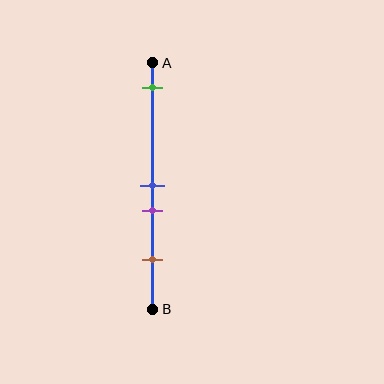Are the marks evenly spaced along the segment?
No, the marks are not evenly spaced.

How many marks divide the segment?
There are 4 marks dividing the segment.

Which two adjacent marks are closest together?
The blue and purple marks are the closest adjacent pair.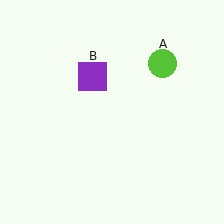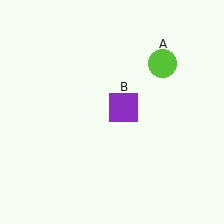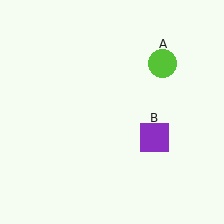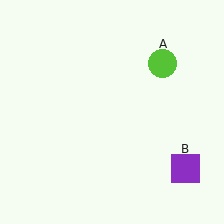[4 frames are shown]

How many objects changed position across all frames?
1 object changed position: purple square (object B).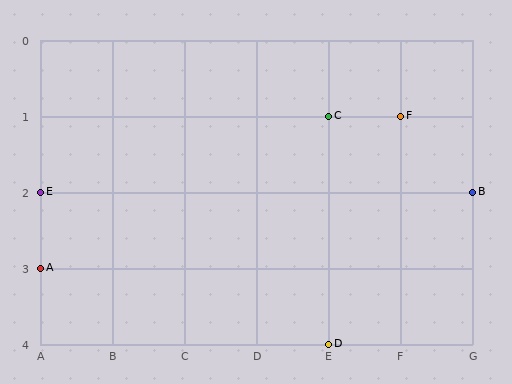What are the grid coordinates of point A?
Point A is at grid coordinates (A, 3).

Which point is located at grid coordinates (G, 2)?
Point B is at (G, 2).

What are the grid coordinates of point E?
Point E is at grid coordinates (A, 2).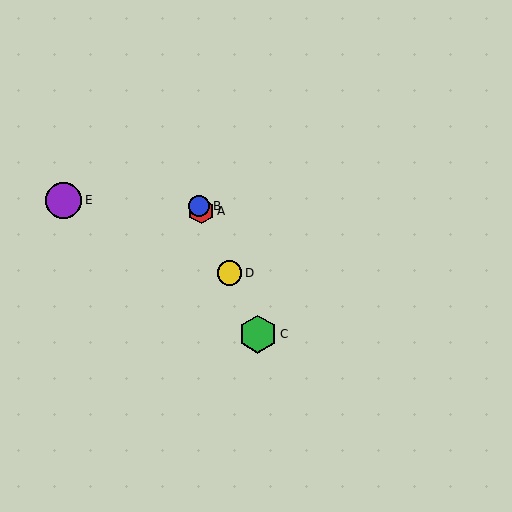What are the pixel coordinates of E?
Object E is at (64, 200).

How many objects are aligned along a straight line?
4 objects (A, B, C, D) are aligned along a straight line.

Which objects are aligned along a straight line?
Objects A, B, C, D are aligned along a straight line.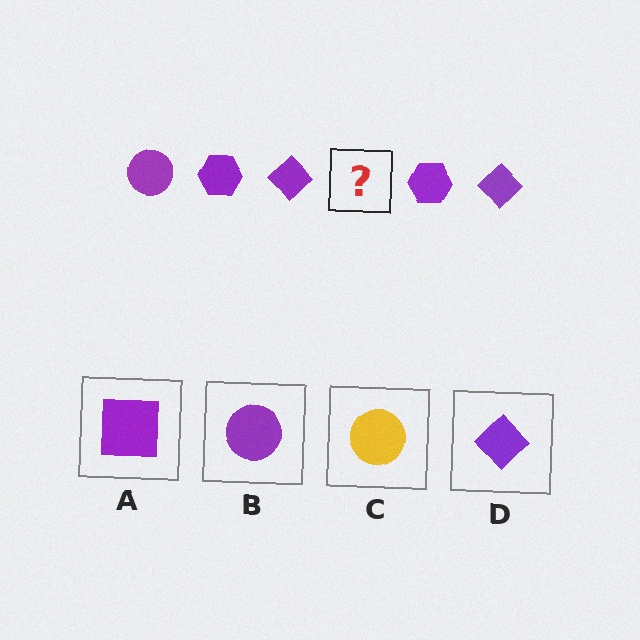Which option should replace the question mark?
Option B.